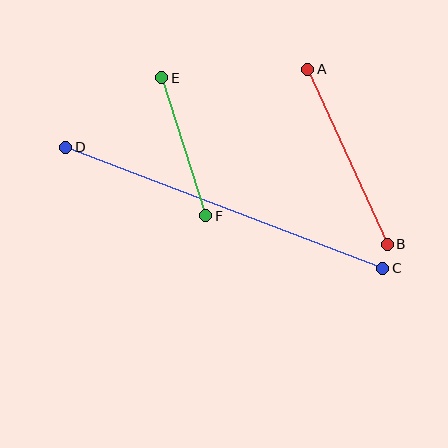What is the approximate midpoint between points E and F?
The midpoint is at approximately (184, 147) pixels.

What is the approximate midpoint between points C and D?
The midpoint is at approximately (224, 208) pixels.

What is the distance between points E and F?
The distance is approximately 145 pixels.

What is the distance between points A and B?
The distance is approximately 192 pixels.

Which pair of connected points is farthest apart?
Points C and D are farthest apart.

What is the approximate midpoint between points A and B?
The midpoint is at approximately (348, 157) pixels.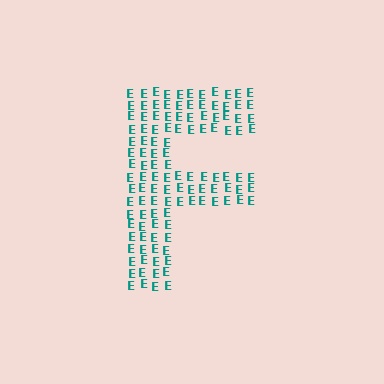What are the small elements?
The small elements are letter E's.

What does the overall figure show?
The overall figure shows the letter F.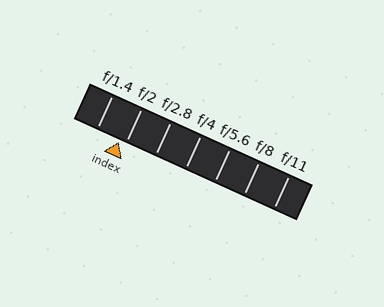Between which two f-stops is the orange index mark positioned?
The index mark is between f/1.4 and f/2.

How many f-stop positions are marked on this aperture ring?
There are 7 f-stop positions marked.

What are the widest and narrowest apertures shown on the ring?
The widest aperture shown is f/1.4 and the narrowest is f/11.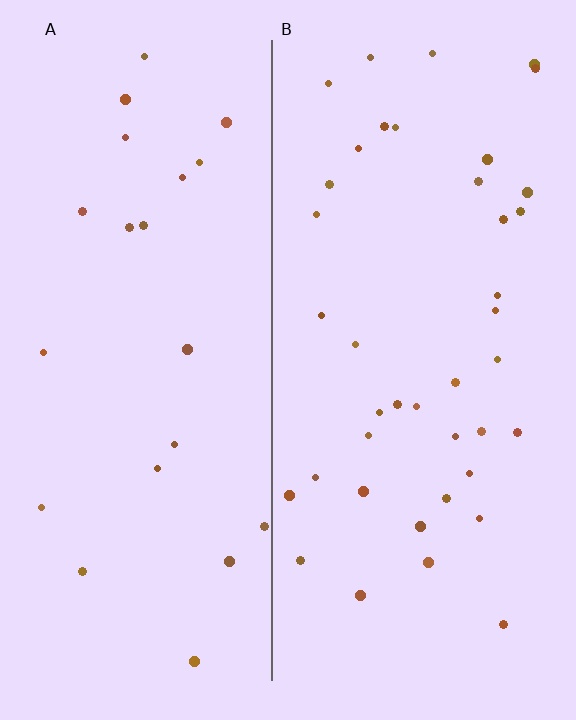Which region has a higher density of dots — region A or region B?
B (the right).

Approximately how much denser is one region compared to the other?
Approximately 1.9× — region B over region A.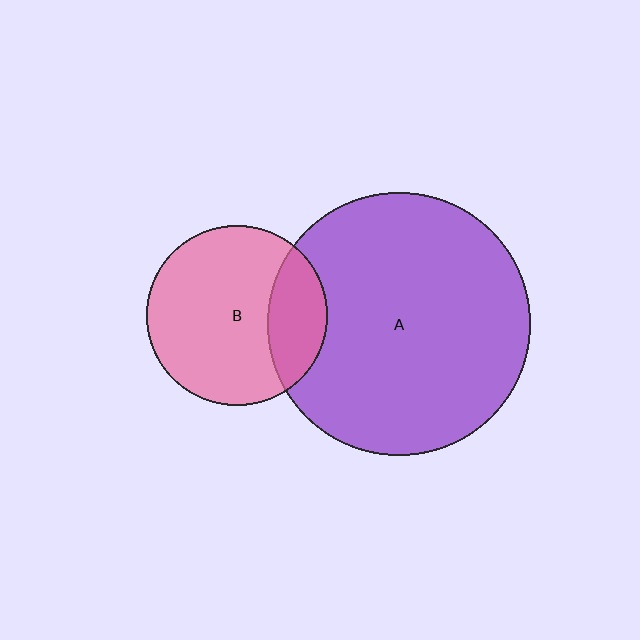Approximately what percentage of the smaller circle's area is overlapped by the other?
Approximately 25%.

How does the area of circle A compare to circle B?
Approximately 2.1 times.